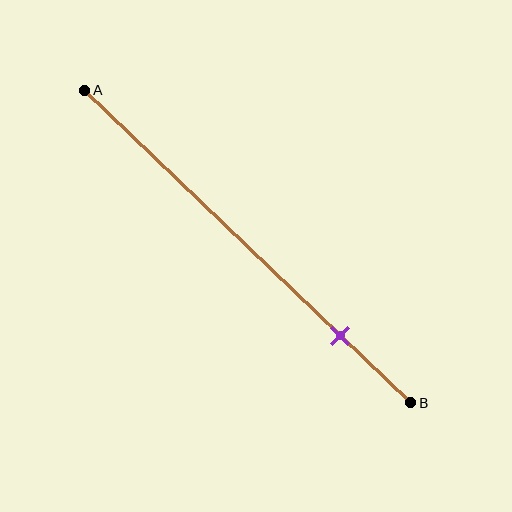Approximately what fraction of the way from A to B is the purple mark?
The purple mark is approximately 80% of the way from A to B.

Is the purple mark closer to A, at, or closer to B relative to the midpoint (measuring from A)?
The purple mark is closer to point B than the midpoint of segment AB.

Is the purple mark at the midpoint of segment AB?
No, the mark is at about 80% from A, not at the 50% midpoint.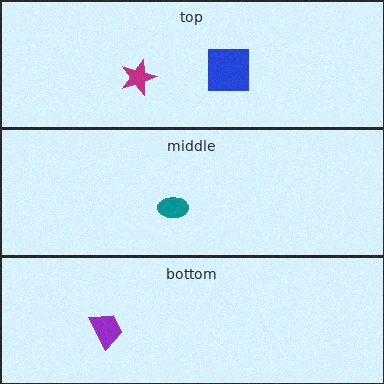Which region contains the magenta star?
The top region.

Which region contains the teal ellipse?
The middle region.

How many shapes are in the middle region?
1.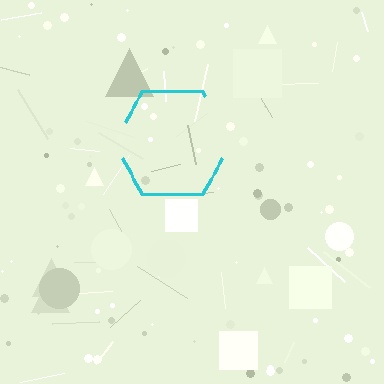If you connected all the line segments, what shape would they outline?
They would outline a hexagon.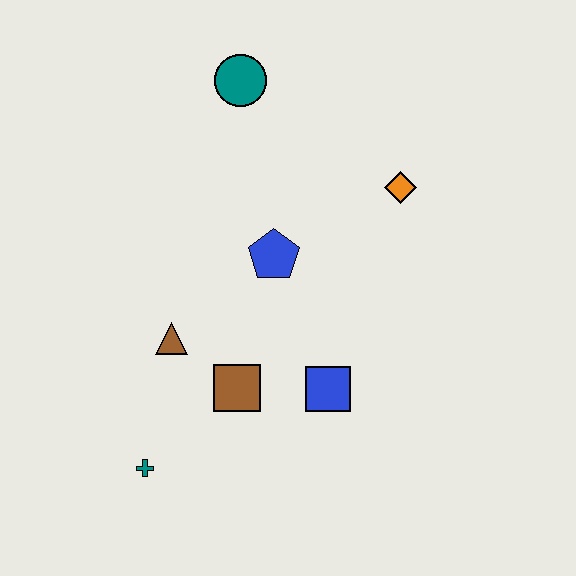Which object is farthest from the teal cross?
The teal circle is farthest from the teal cross.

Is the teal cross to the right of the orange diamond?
No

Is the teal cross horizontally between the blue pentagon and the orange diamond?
No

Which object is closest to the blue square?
The brown square is closest to the blue square.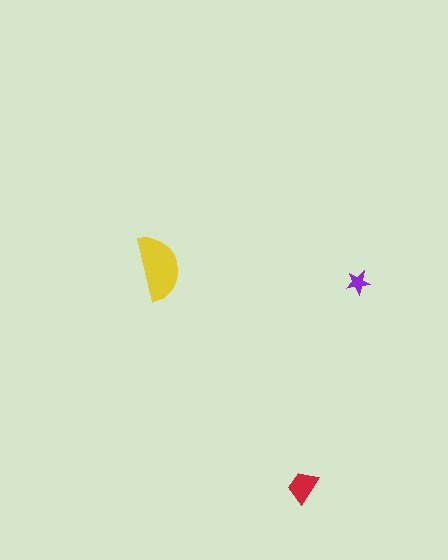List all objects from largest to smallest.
The yellow semicircle, the red trapezoid, the purple star.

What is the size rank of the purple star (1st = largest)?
3rd.